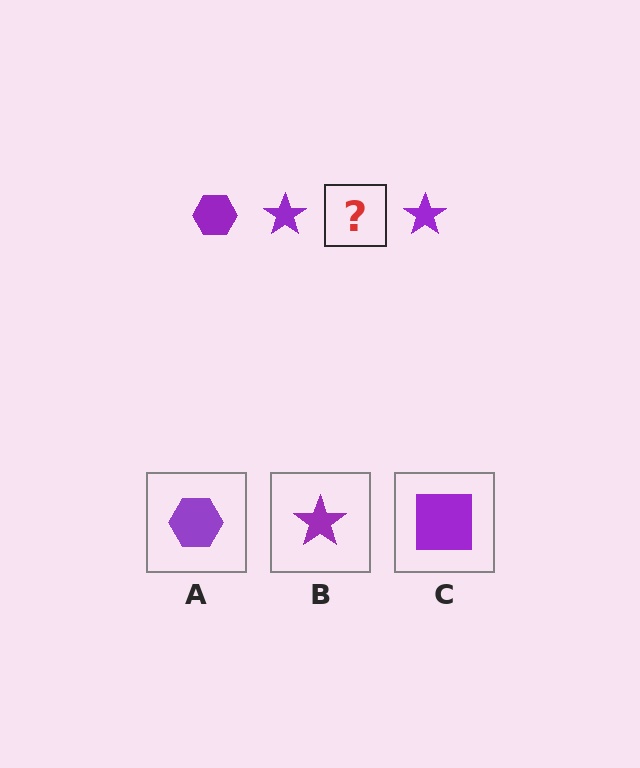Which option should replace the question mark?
Option A.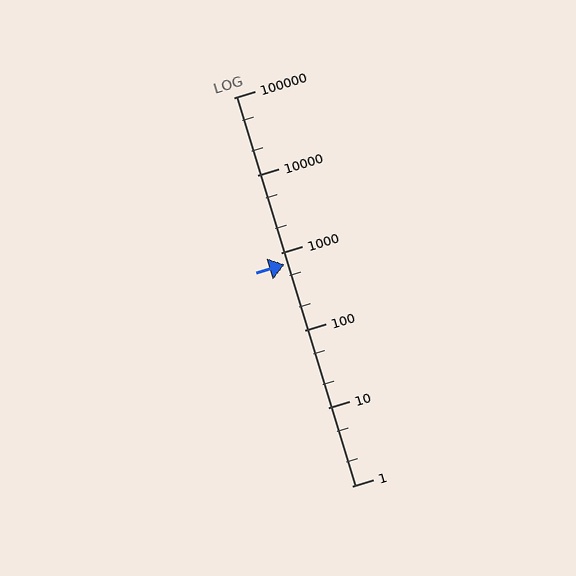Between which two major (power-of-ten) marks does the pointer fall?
The pointer is between 100 and 1000.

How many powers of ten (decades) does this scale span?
The scale spans 5 decades, from 1 to 100000.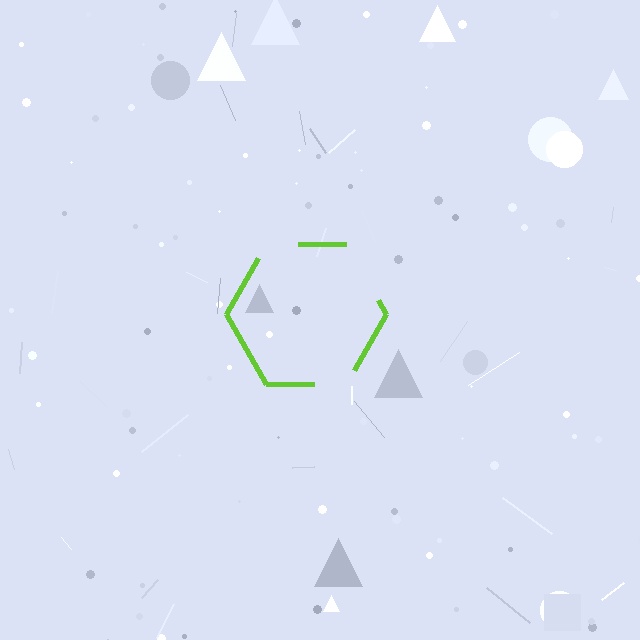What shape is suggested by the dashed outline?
The dashed outline suggests a hexagon.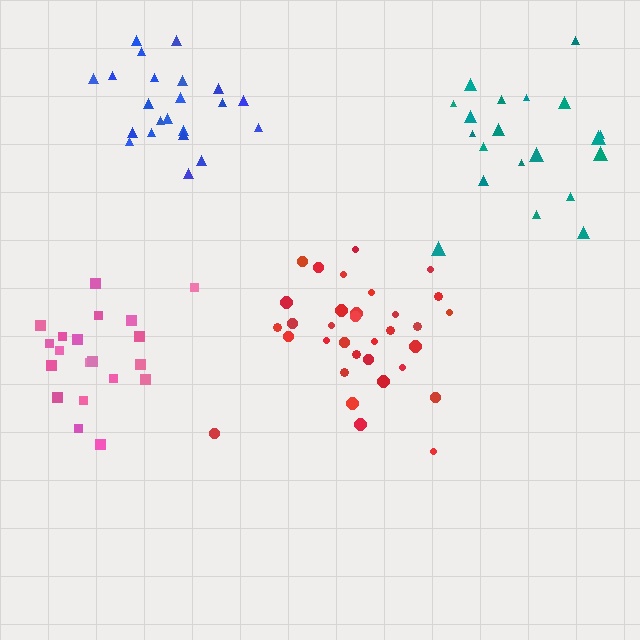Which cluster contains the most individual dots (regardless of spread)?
Red (33).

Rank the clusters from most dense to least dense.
blue, red, pink, teal.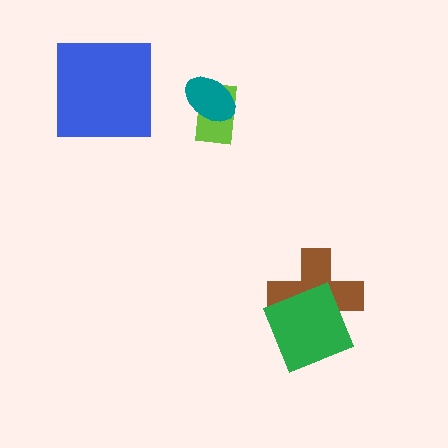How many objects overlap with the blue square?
0 objects overlap with the blue square.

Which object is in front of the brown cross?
The green square is in front of the brown cross.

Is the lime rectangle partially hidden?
Yes, it is partially covered by another shape.